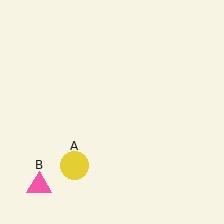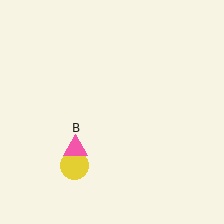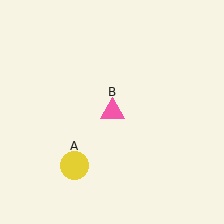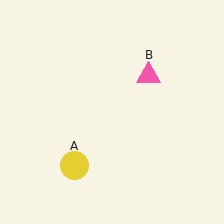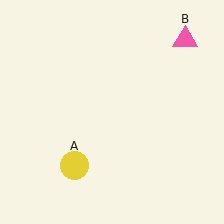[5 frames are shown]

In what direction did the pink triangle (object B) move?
The pink triangle (object B) moved up and to the right.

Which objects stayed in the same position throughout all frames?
Yellow circle (object A) remained stationary.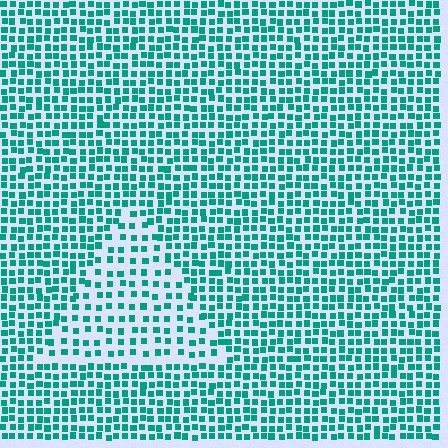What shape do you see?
I see a triangle.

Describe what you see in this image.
The image contains small teal elements arranged at two different densities. A triangle-shaped region is visible where the elements are less densely packed than the surrounding area.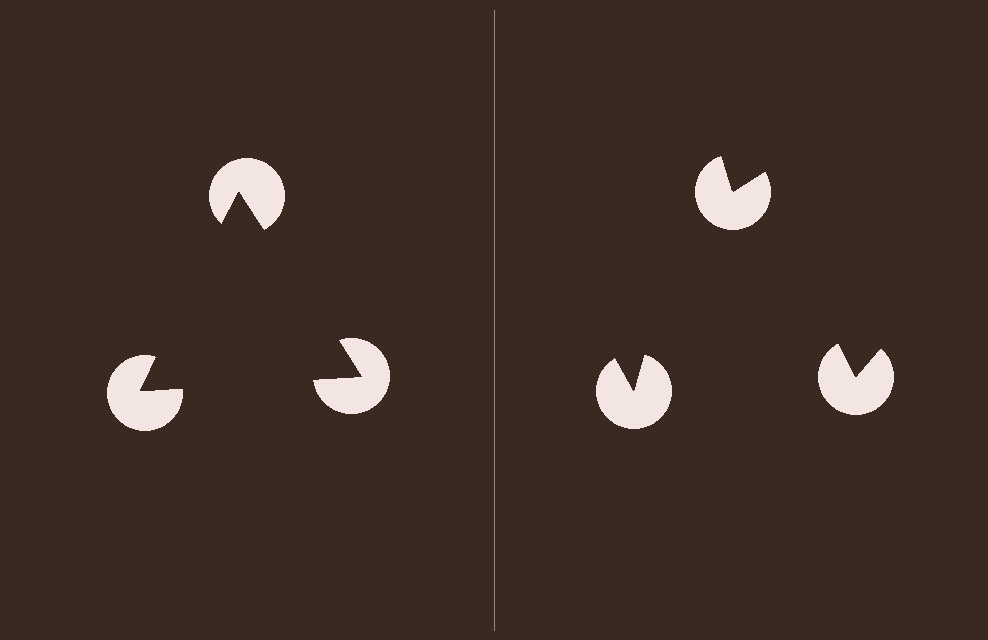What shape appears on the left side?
An illusory triangle.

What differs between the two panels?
The pac-man discs are positioned identically on both sides; only the wedge orientations differ. On the left they align to a triangle; on the right they are misaligned.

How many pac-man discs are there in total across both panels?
6 — 3 on each side.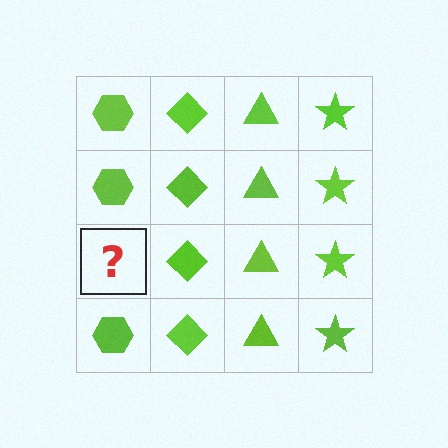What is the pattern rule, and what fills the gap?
The rule is that each column has a consistent shape. The gap should be filled with a lime hexagon.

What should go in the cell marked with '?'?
The missing cell should contain a lime hexagon.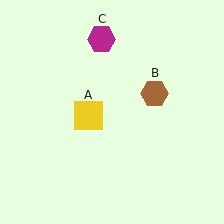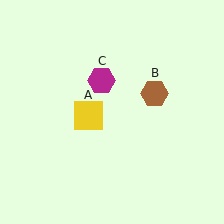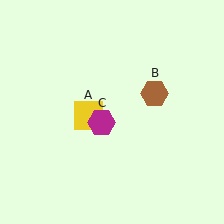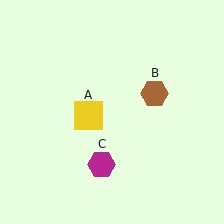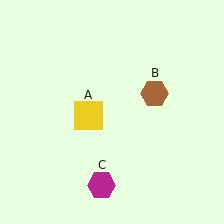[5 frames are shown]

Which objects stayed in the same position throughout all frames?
Yellow square (object A) and brown hexagon (object B) remained stationary.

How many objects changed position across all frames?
1 object changed position: magenta hexagon (object C).